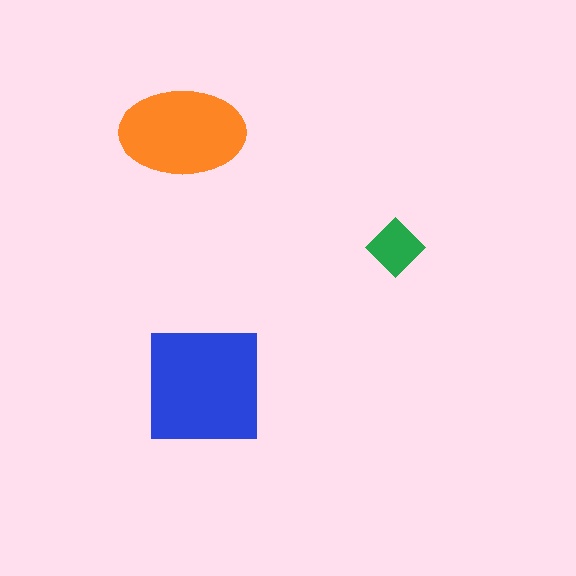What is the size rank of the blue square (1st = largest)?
1st.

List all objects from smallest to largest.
The green diamond, the orange ellipse, the blue square.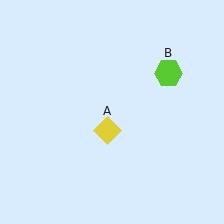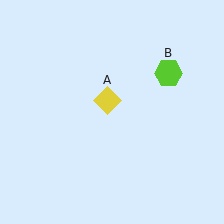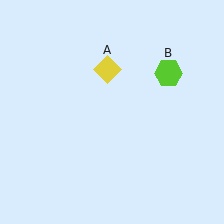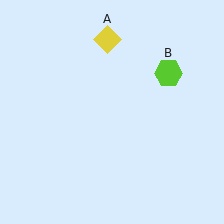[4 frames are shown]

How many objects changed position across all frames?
1 object changed position: yellow diamond (object A).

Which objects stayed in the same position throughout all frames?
Lime hexagon (object B) remained stationary.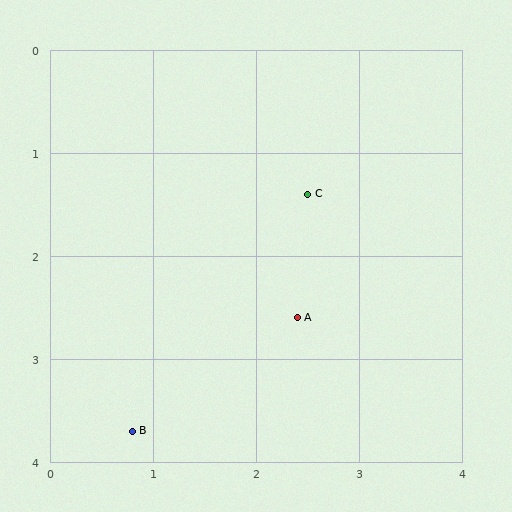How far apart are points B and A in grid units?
Points B and A are about 1.9 grid units apart.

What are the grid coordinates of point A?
Point A is at approximately (2.4, 2.6).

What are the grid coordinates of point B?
Point B is at approximately (0.8, 3.7).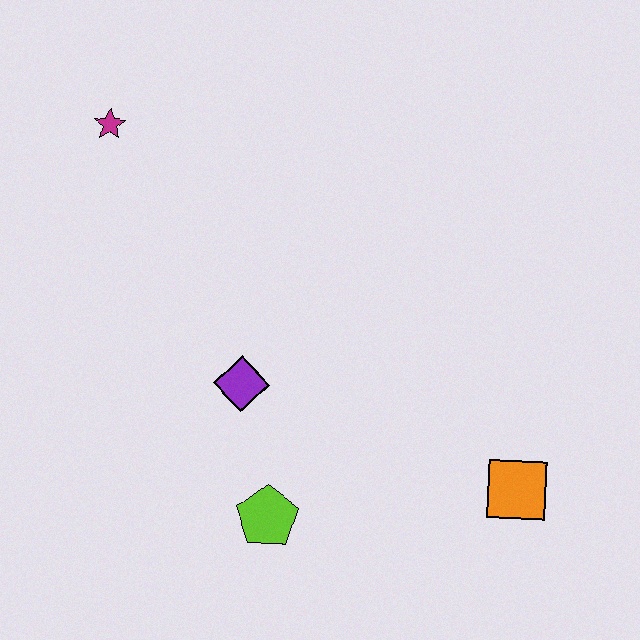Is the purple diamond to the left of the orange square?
Yes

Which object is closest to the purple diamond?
The lime pentagon is closest to the purple diamond.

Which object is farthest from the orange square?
The magenta star is farthest from the orange square.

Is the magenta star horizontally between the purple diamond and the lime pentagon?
No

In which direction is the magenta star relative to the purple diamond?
The magenta star is above the purple diamond.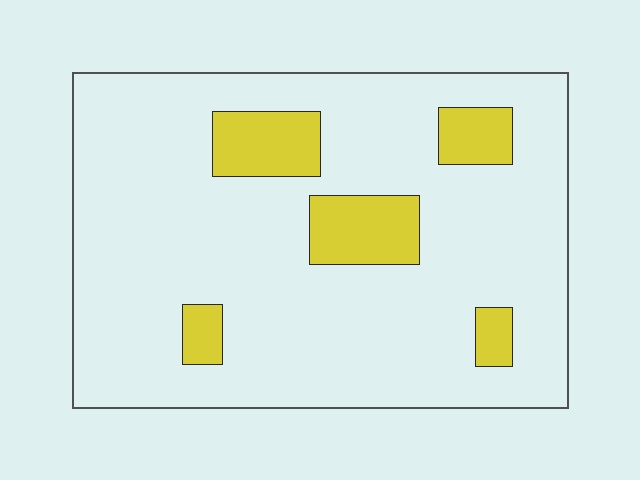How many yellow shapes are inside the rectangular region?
5.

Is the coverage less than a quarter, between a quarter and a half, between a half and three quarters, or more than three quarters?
Less than a quarter.